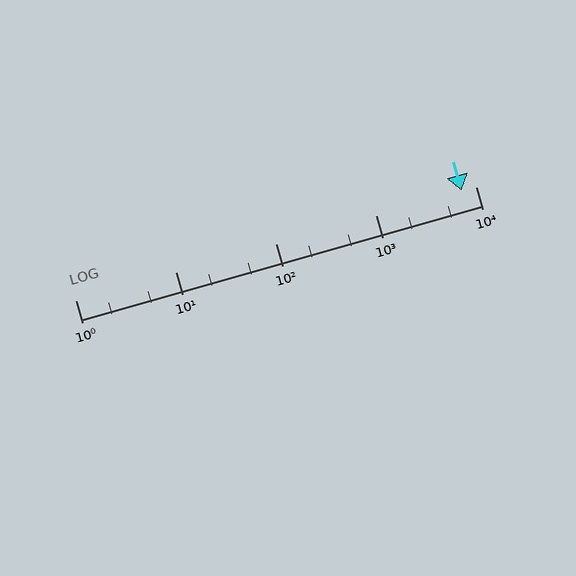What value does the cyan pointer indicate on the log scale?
The pointer indicates approximately 7200.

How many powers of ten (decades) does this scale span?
The scale spans 4 decades, from 1 to 10000.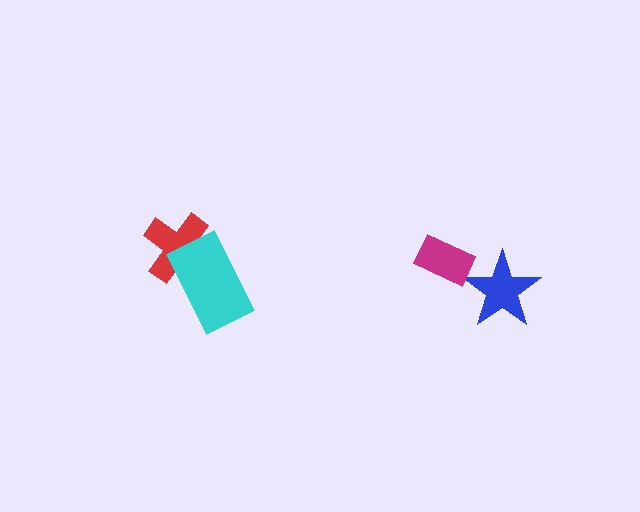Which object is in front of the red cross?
The cyan rectangle is in front of the red cross.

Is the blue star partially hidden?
No, no other shape covers it.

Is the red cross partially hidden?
Yes, it is partially covered by another shape.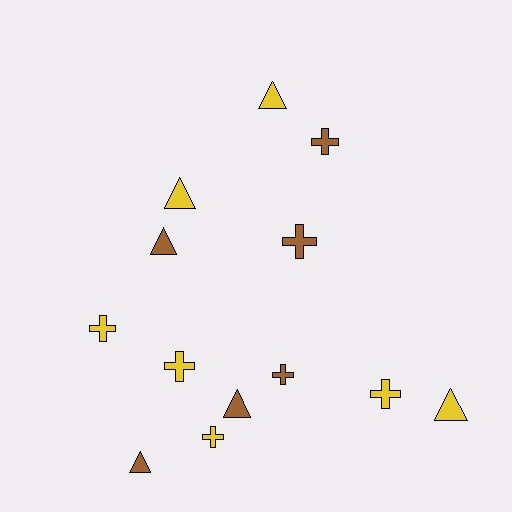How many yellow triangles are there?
There are 3 yellow triangles.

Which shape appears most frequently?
Cross, with 7 objects.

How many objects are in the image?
There are 13 objects.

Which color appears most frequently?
Yellow, with 7 objects.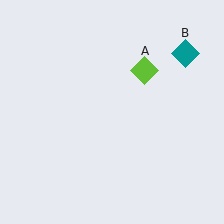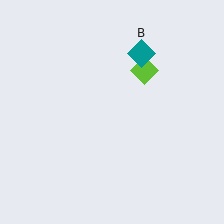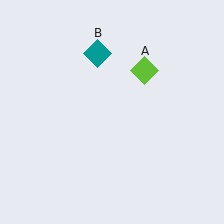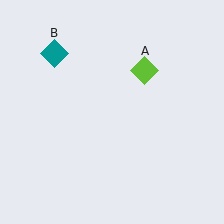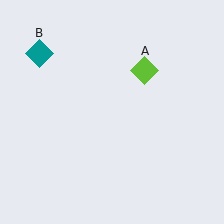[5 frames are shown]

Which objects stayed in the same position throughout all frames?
Lime diamond (object A) remained stationary.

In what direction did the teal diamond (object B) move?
The teal diamond (object B) moved left.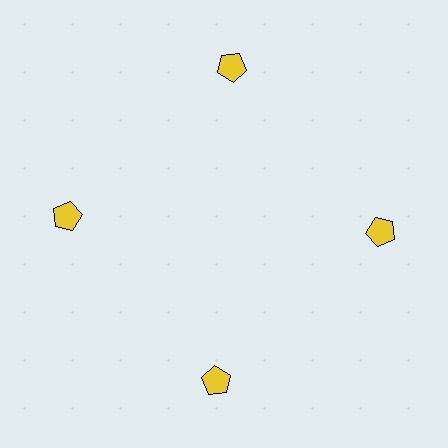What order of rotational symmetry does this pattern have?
This pattern has 4-fold rotational symmetry.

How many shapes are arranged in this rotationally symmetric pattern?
There are 4 shapes, arranged in 4 groups of 1.